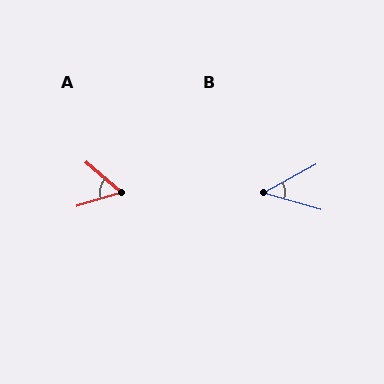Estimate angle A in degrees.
Approximately 57 degrees.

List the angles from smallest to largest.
B (45°), A (57°).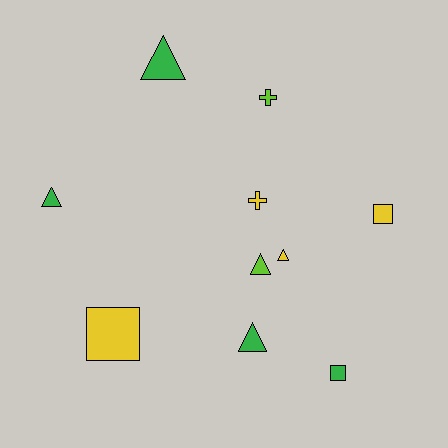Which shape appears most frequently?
Triangle, with 5 objects.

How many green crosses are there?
There are no green crosses.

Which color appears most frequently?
Green, with 4 objects.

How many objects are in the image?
There are 10 objects.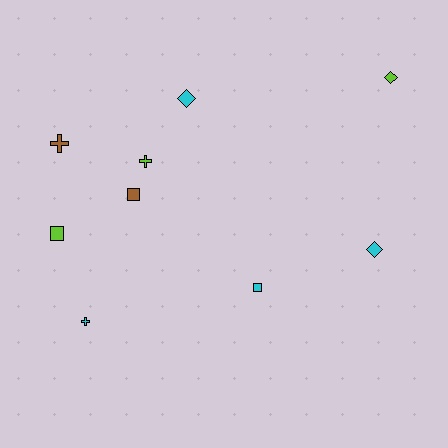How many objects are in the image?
There are 9 objects.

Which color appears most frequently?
Cyan, with 4 objects.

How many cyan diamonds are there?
There are 2 cyan diamonds.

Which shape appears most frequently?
Cross, with 3 objects.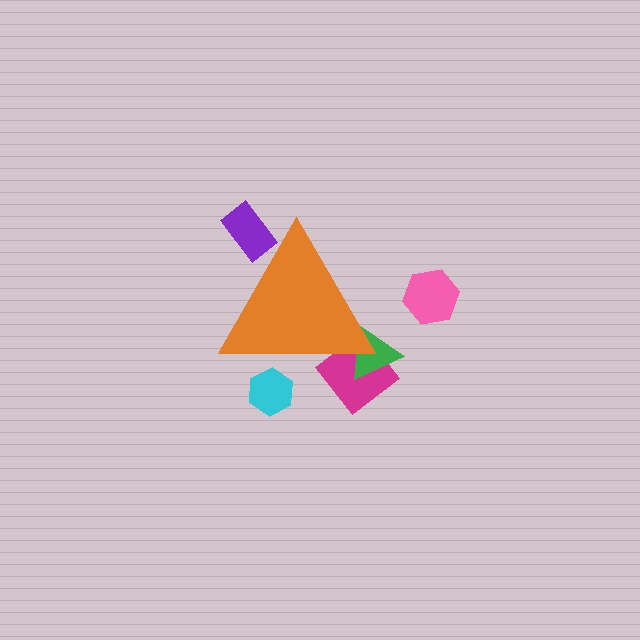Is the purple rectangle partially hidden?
Yes, the purple rectangle is partially hidden behind the orange triangle.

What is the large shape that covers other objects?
An orange triangle.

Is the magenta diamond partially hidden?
Yes, the magenta diamond is partially hidden behind the orange triangle.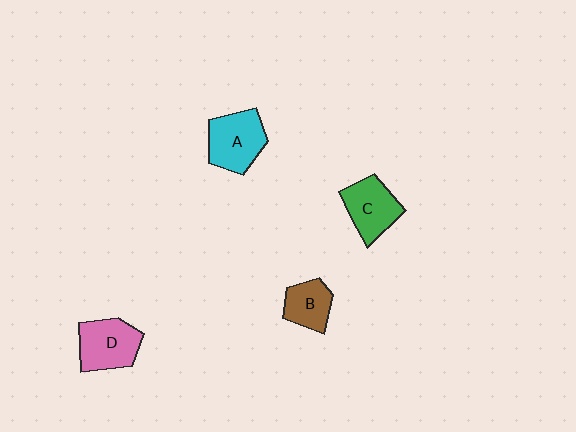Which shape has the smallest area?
Shape B (brown).